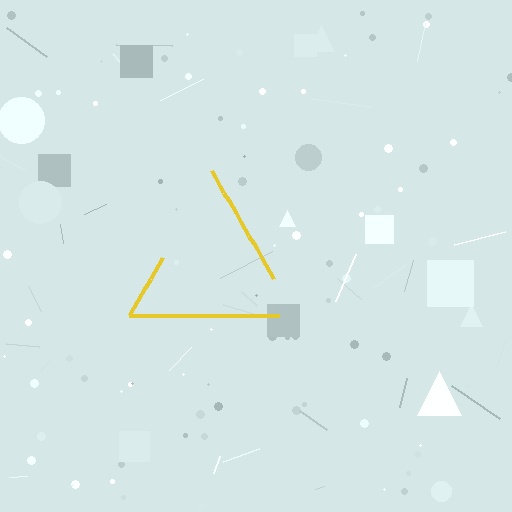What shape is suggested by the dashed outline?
The dashed outline suggests a triangle.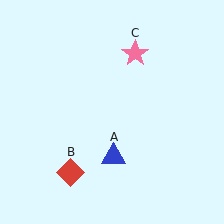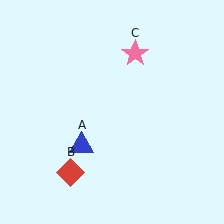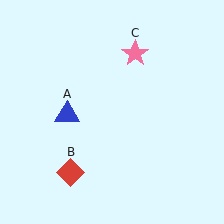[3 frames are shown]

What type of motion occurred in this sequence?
The blue triangle (object A) rotated clockwise around the center of the scene.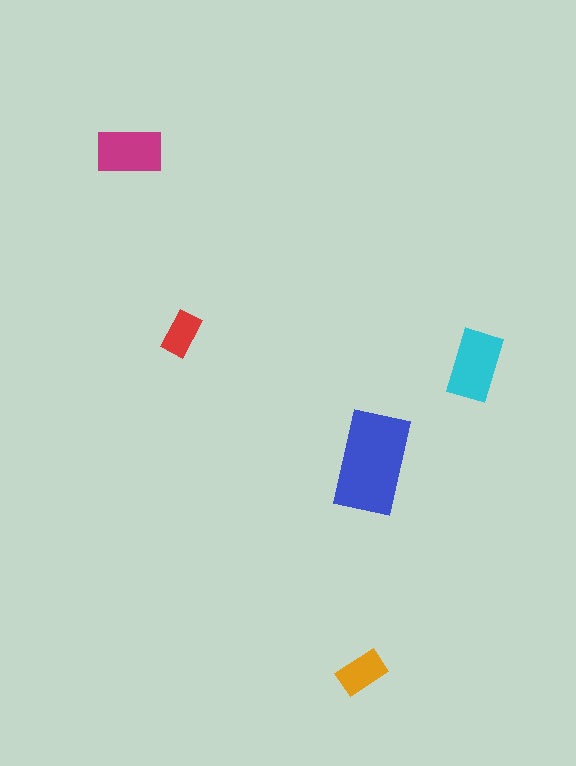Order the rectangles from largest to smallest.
the blue one, the cyan one, the magenta one, the orange one, the red one.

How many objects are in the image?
There are 5 objects in the image.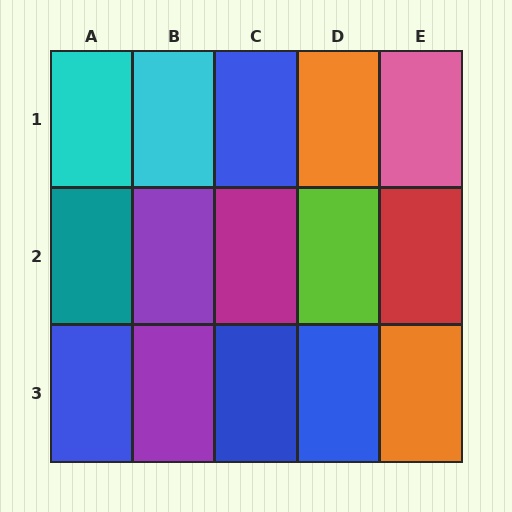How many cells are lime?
1 cell is lime.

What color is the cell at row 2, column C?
Magenta.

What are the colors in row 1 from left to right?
Cyan, cyan, blue, orange, pink.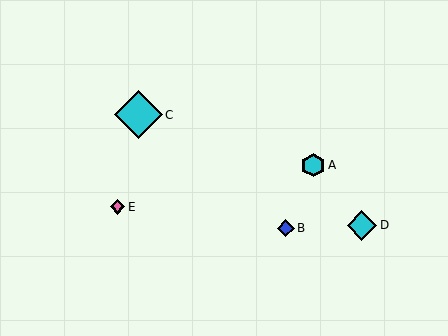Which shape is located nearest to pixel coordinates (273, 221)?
The blue diamond (labeled B) at (286, 228) is nearest to that location.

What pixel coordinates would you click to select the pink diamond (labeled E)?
Click at (117, 207) to select the pink diamond E.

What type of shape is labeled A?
Shape A is a cyan hexagon.